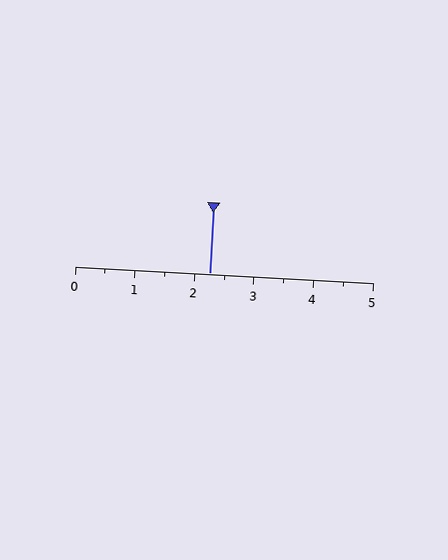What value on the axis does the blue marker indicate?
The marker indicates approximately 2.2.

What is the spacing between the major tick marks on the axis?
The major ticks are spaced 1 apart.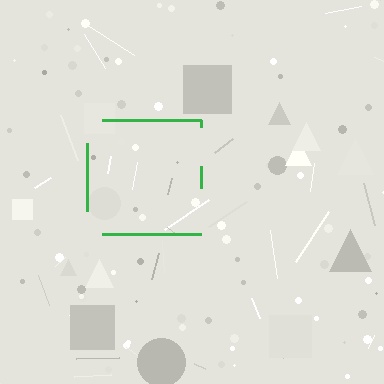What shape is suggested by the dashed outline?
The dashed outline suggests a square.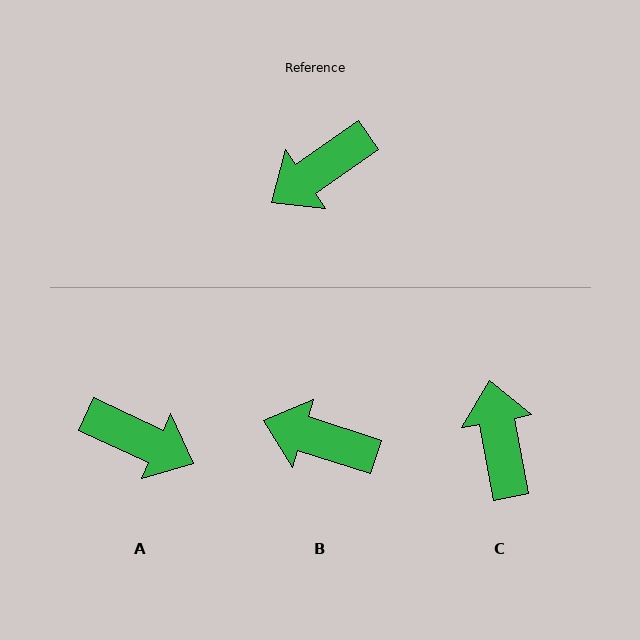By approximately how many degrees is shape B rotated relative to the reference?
Approximately 52 degrees clockwise.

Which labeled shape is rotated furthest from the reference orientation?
A, about 121 degrees away.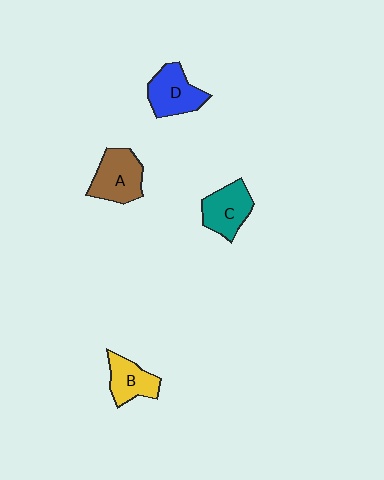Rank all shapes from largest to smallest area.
From largest to smallest: A (brown), D (blue), C (teal), B (yellow).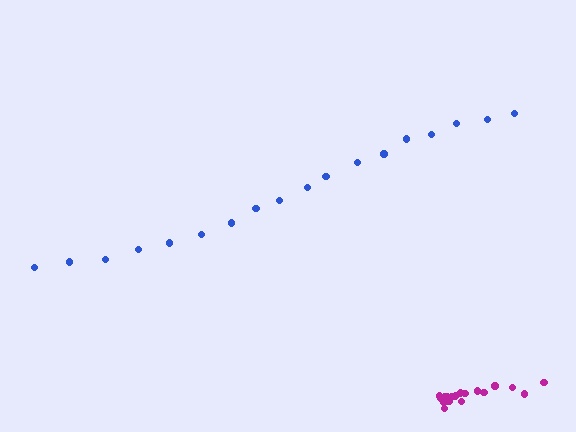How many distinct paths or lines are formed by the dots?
There are 2 distinct paths.